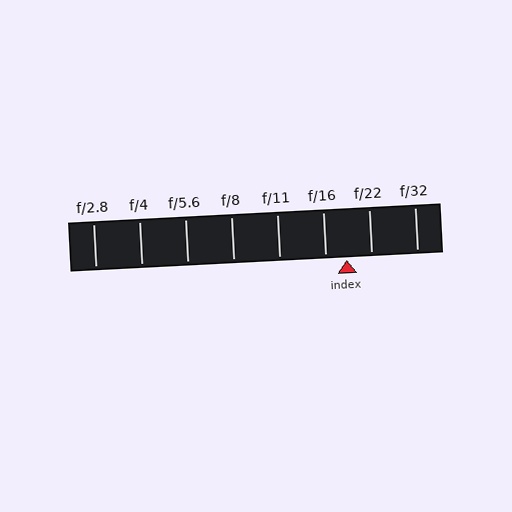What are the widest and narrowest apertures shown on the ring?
The widest aperture shown is f/2.8 and the narrowest is f/32.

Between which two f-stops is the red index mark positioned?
The index mark is between f/16 and f/22.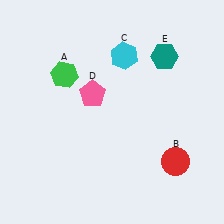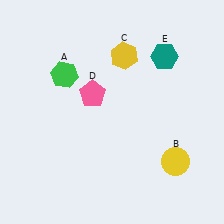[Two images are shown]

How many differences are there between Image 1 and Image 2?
There are 2 differences between the two images.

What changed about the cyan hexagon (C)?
In Image 1, C is cyan. In Image 2, it changed to yellow.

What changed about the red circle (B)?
In Image 1, B is red. In Image 2, it changed to yellow.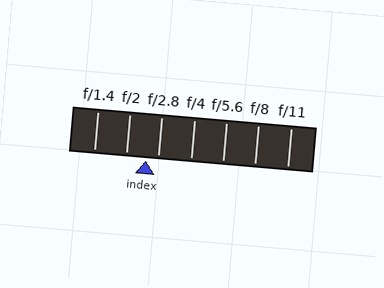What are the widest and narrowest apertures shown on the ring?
The widest aperture shown is f/1.4 and the narrowest is f/11.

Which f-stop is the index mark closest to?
The index mark is closest to f/2.8.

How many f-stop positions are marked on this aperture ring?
There are 7 f-stop positions marked.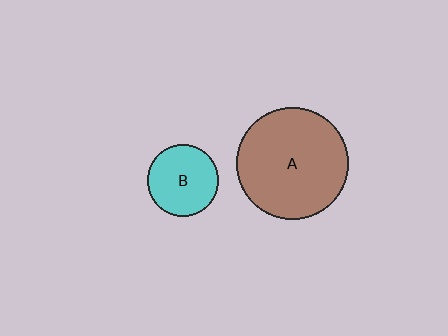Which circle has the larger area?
Circle A (brown).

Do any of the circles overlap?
No, none of the circles overlap.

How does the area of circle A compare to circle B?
Approximately 2.5 times.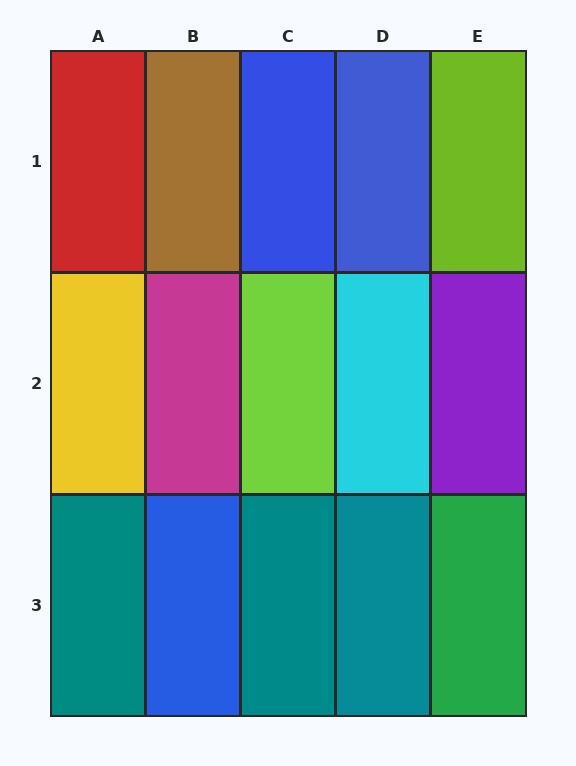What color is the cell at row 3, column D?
Teal.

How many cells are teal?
3 cells are teal.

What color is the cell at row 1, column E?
Lime.